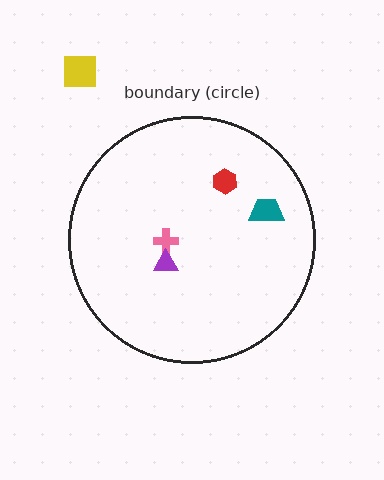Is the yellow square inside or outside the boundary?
Outside.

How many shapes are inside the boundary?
4 inside, 1 outside.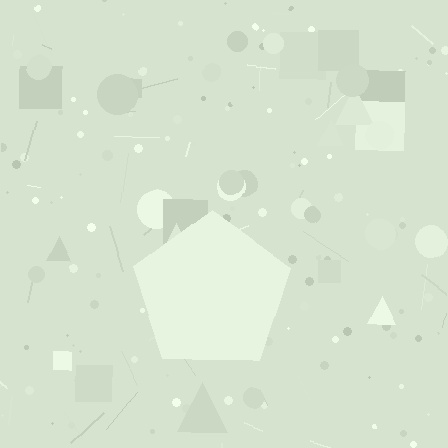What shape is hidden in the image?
A pentagon is hidden in the image.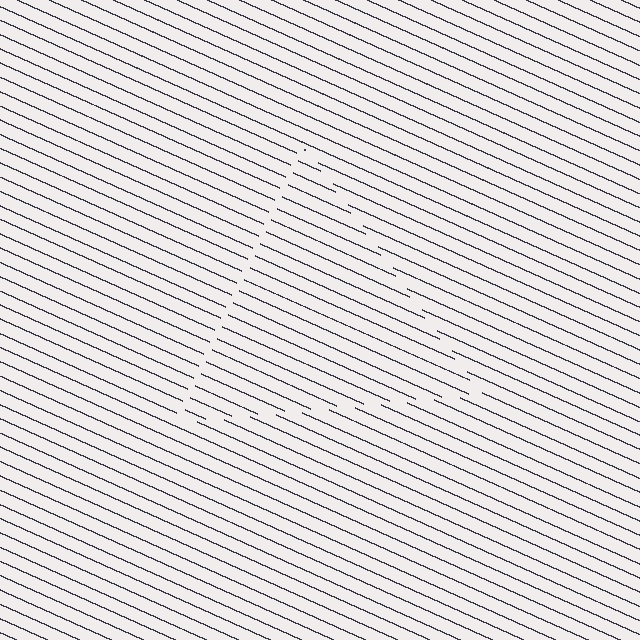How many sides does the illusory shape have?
3 sides — the line-ends trace a triangle.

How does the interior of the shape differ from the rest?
The interior of the shape contains the same grating, shifted by half a period — the contour is defined by the phase discontinuity where line-ends from the inner and outer gratings abut.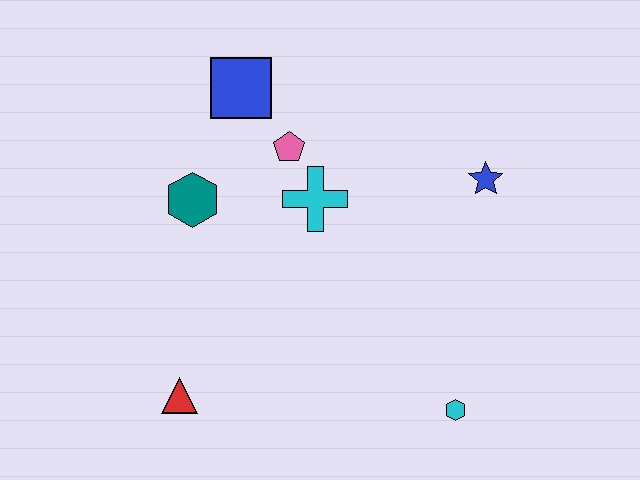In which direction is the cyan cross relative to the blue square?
The cyan cross is below the blue square.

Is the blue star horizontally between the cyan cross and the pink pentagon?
No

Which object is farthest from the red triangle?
The blue star is farthest from the red triangle.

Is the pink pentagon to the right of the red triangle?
Yes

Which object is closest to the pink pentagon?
The cyan cross is closest to the pink pentagon.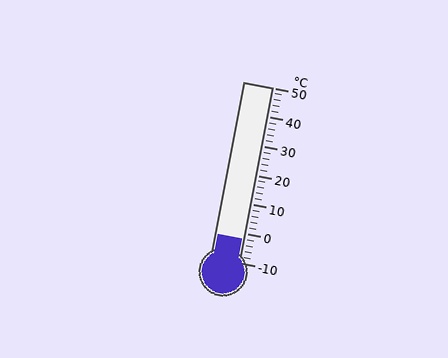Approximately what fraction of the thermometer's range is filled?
The thermometer is filled to approximately 15% of its range.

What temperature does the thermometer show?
The thermometer shows approximately -2°C.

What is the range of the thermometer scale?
The thermometer scale ranges from -10°C to 50°C.